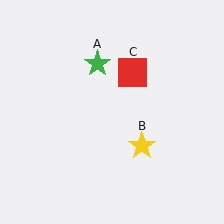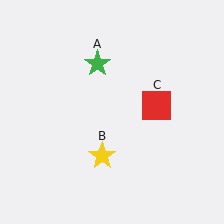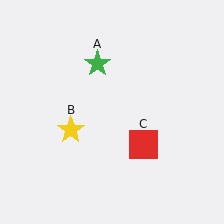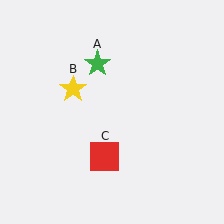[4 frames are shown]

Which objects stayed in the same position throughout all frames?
Green star (object A) remained stationary.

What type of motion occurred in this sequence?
The yellow star (object B), red square (object C) rotated clockwise around the center of the scene.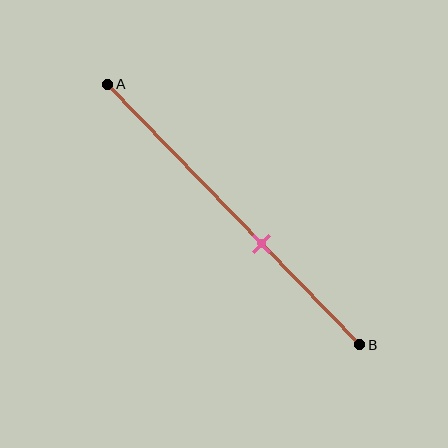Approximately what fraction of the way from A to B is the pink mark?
The pink mark is approximately 60% of the way from A to B.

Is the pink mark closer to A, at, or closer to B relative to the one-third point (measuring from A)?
The pink mark is closer to point B than the one-third point of segment AB.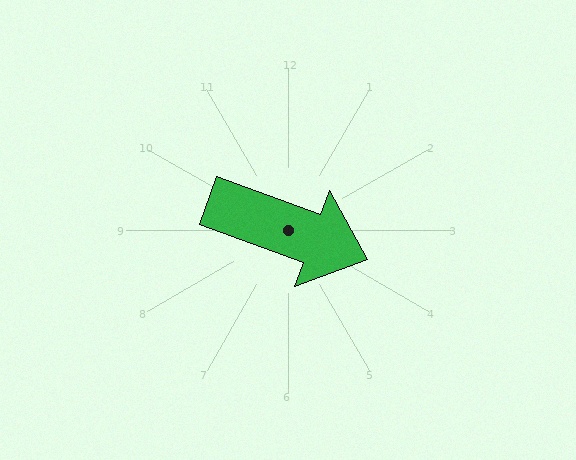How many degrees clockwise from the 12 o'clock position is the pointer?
Approximately 110 degrees.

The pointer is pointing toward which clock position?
Roughly 4 o'clock.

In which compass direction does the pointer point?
East.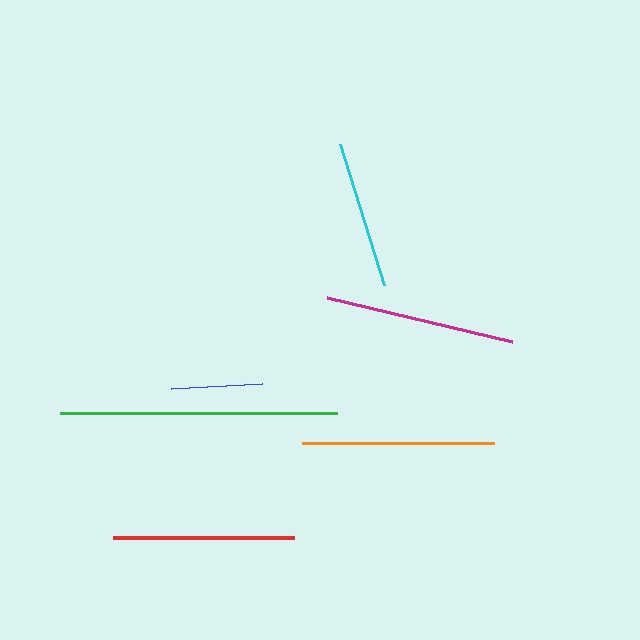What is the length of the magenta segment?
The magenta segment is approximately 190 pixels long.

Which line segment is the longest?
The green line is the longest at approximately 277 pixels.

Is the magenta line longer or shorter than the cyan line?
The magenta line is longer than the cyan line.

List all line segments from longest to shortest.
From longest to shortest: green, orange, magenta, red, cyan, blue.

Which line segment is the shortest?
The blue line is the shortest at approximately 91 pixels.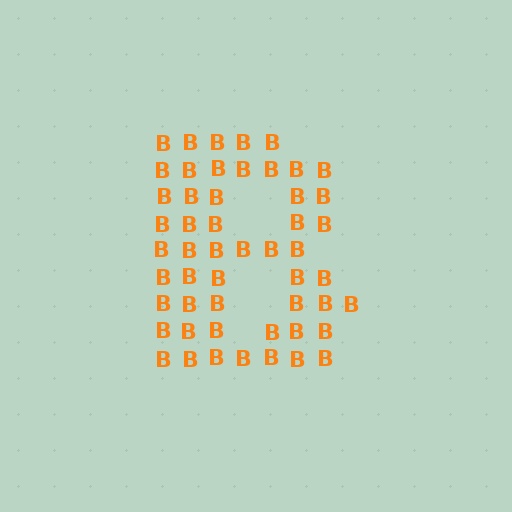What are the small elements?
The small elements are letter B's.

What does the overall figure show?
The overall figure shows the letter B.